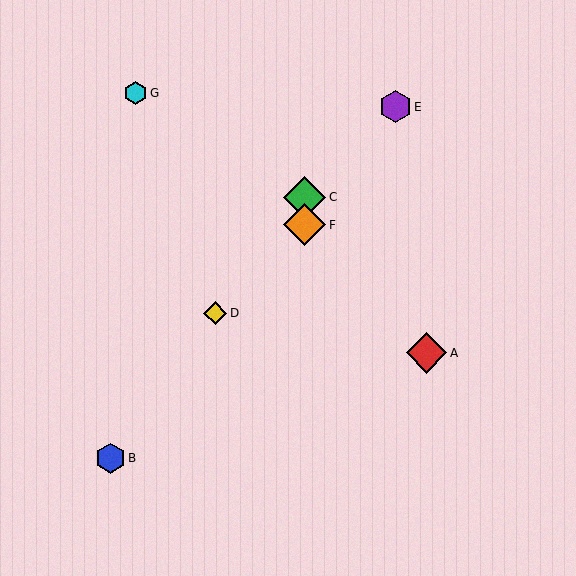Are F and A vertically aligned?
No, F is at x≈305 and A is at x≈427.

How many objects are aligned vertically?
2 objects (C, F) are aligned vertically.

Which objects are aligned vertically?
Objects C, F are aligned vertically.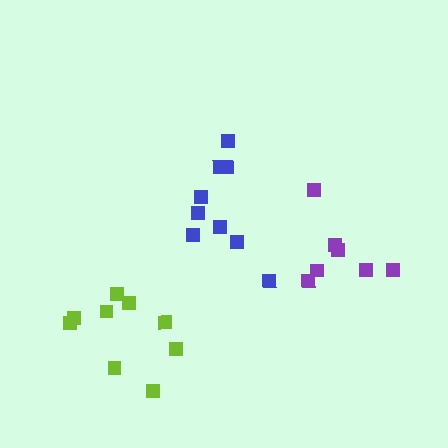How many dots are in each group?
Group 1: 9 dots, Group 2: 7 dots, Group 3: 9 dots (25 total).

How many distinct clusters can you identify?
There are 3 distinct clusters.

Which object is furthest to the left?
The lime cluster is leftmost.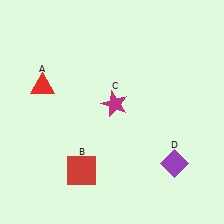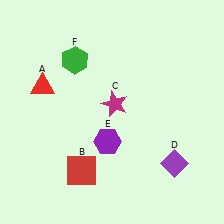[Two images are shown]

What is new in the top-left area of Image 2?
A green hexagon (F) was added in the top-left area of Image 2.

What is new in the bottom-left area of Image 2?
A purple hexagon (E) was added in the bottom-left area of Image 2.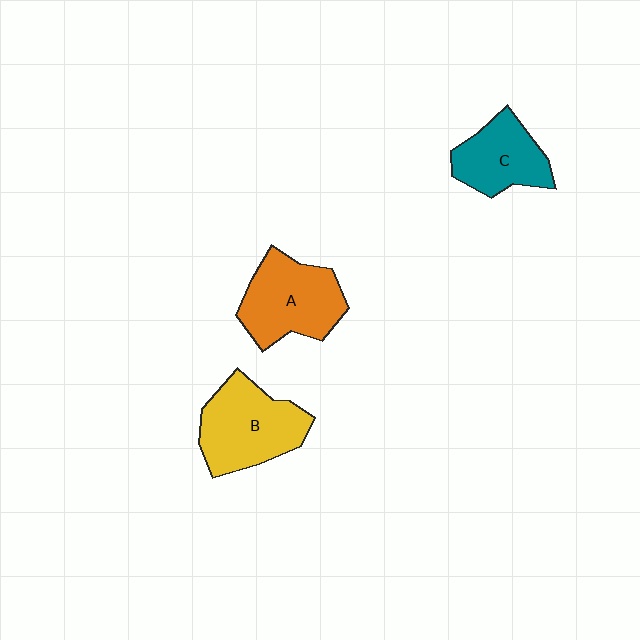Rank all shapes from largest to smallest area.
From largest to smallest: B (yellow), A (orange), C (teal).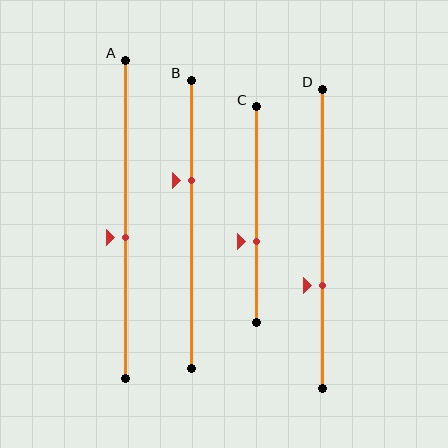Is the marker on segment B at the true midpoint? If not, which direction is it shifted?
No, the marker on segment B is shifted upward by about 15% of the segment length.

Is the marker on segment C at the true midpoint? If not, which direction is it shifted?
No, the marker on segment C is shifted downward by about 12% of the segment length.